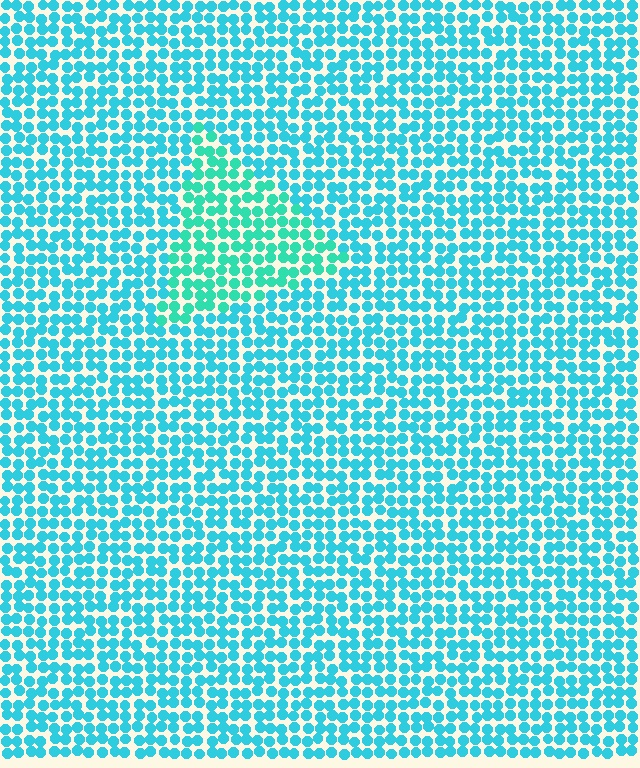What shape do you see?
I see a triangle.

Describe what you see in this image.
The image is filled with small cyan elements in a uniform arrangement. A triangle-shaped region is visible where the elements are tinted to a slightly different hue, forming a subtle color boundary.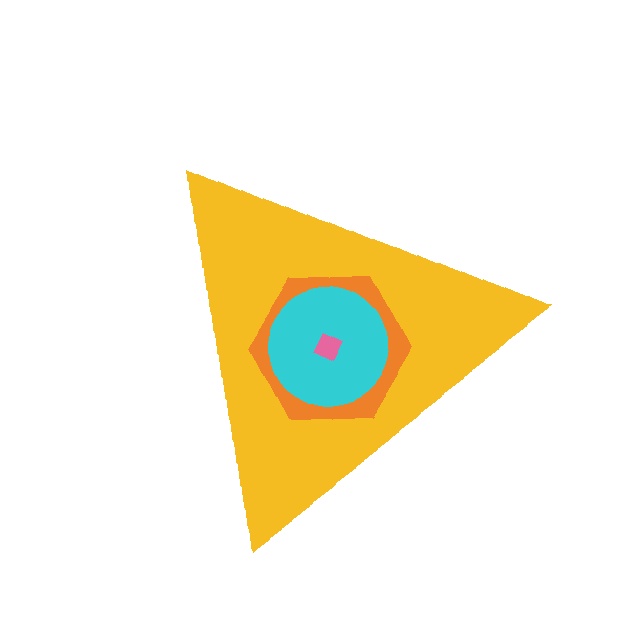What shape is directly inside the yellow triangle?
The orange hexagon.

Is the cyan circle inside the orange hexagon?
Yes.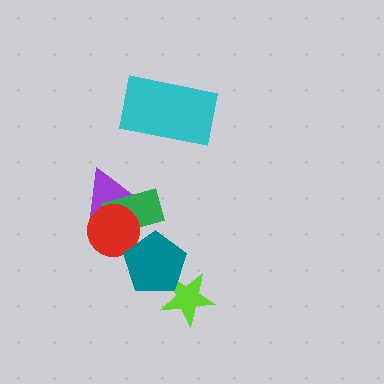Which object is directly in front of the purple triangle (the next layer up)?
The green rectangle is directly in front of the purple triangle.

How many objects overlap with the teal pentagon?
1 object overlaps with the teal pentagon.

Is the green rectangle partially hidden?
Yes, it is partially covered by another shape.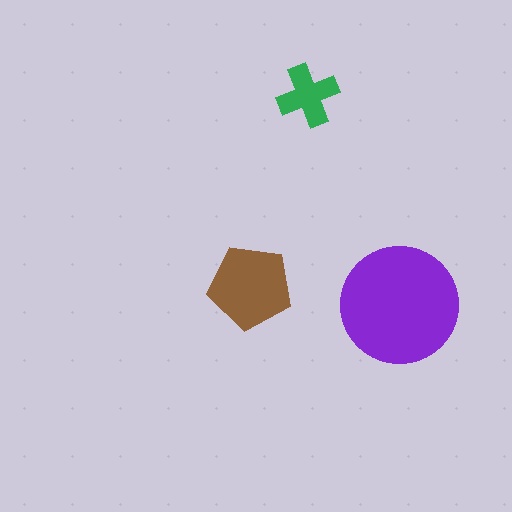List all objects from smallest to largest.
The green cross, the brown pentagon, the purple circle.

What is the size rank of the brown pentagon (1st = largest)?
2nd.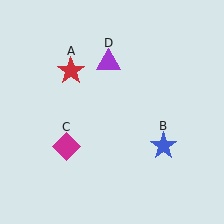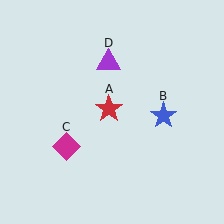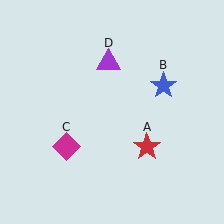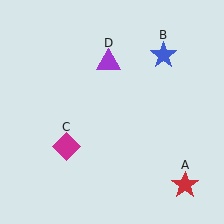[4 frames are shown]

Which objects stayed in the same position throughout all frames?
Magenta diamond (object C) and purple triangle (object D) remained stationary.